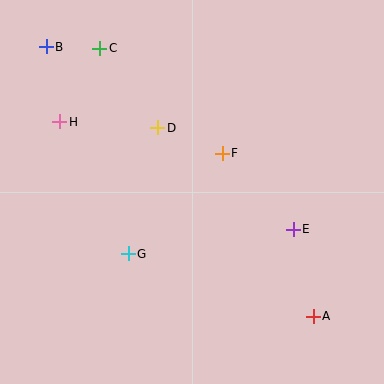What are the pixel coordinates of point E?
Point E is at (293, 229).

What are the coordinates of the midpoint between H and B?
The midpoint between H and B is at (53, 84).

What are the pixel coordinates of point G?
Point G is at (128, 254).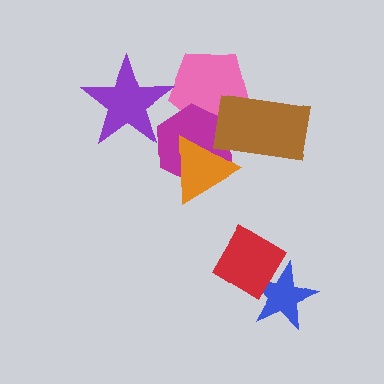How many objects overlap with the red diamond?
1 object overlaps with the red diamond.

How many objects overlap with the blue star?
1 object overlaps with the blue star.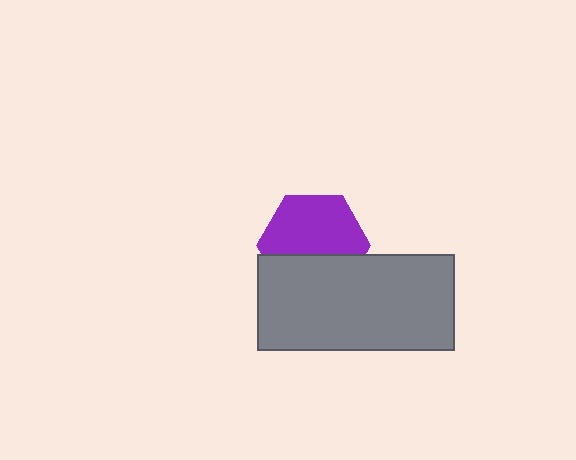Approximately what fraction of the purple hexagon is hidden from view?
Roughly 40% of the purple hexagon is hidden behind the gray rectangle.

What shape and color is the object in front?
The object in front is a gray rectangle.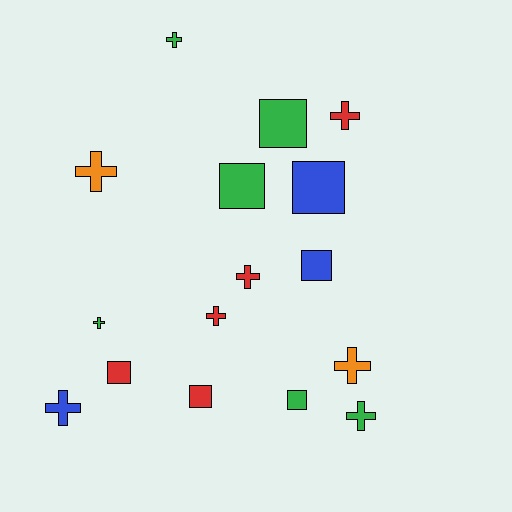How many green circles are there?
There are no green circles.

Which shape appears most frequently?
Cross, with 9 objects.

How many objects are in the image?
There are 16 objects.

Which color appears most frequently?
Green, with 6 objects.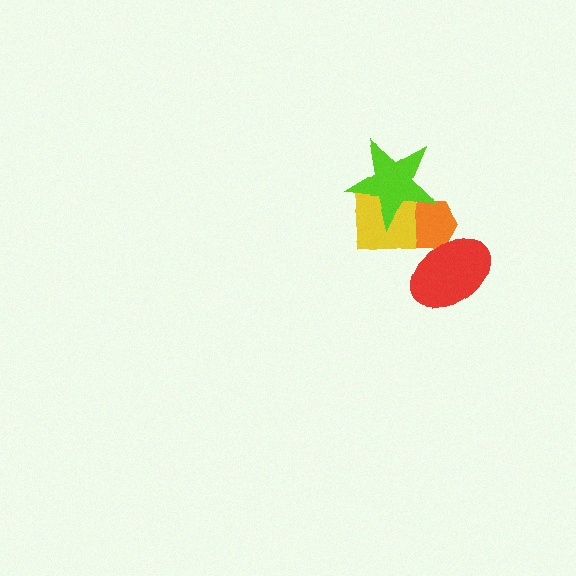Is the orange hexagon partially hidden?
Yes, it is partially covered by another shape.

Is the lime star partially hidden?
No, no other shape covers it.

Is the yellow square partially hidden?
Yes, it is partially covered by another shape.